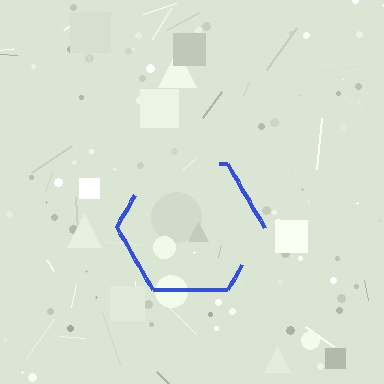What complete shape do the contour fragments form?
The contour fragments form a hexagon.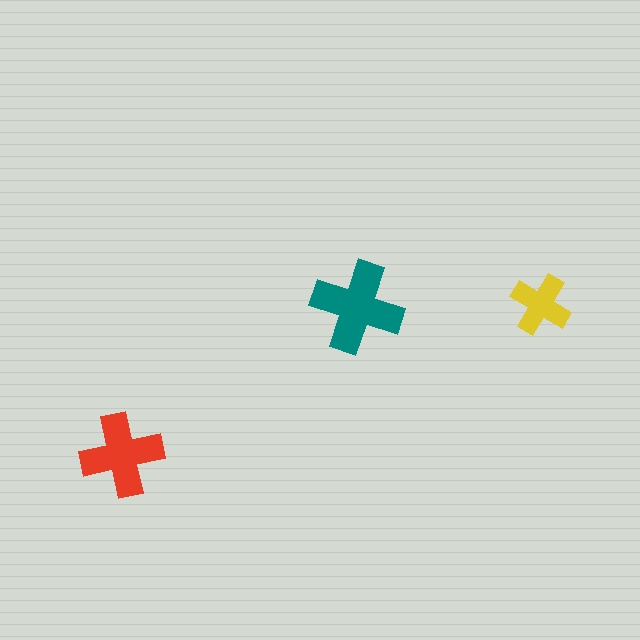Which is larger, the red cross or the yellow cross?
The red one.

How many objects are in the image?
There are 3 objects in the image.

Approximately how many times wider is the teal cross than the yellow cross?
About 1.5 times wider.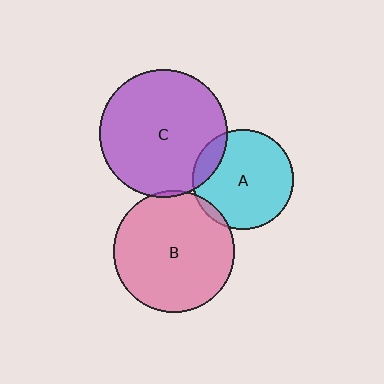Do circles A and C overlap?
Yes.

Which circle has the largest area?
Circle C (purple).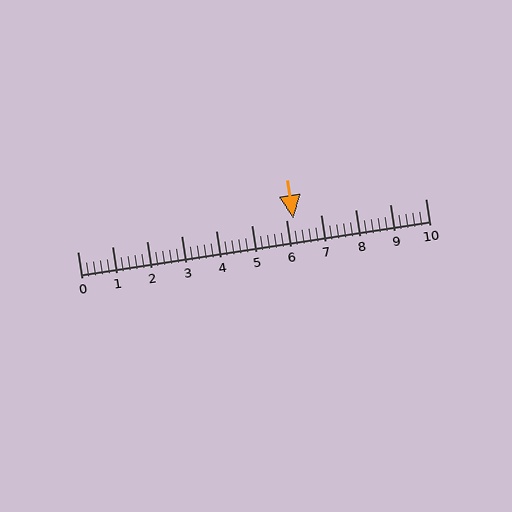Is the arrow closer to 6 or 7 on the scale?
The arrow is closer to 6.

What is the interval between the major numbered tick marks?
The major tick marks are spaced 1 units apart.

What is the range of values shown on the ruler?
The ruler shows values from 0 to 10.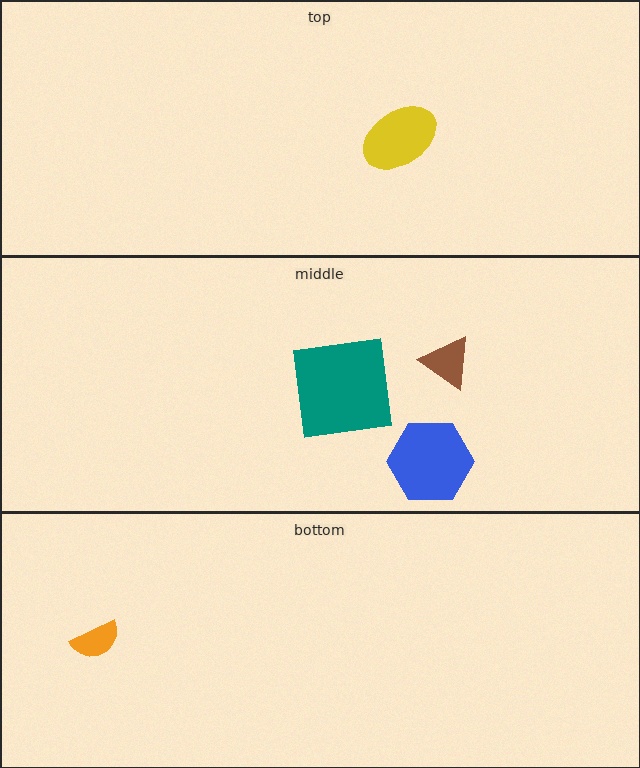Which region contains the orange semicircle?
The bottom region.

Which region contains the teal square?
The middle region.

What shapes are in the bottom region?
The orange semicircle.